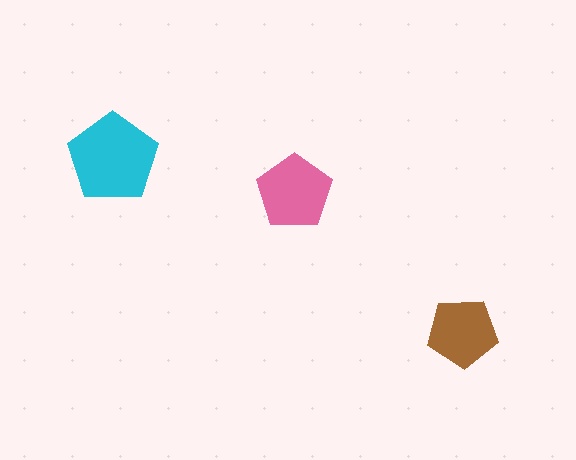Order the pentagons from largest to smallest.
the cyan one, the pink one, the brown one.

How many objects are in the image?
There are 3 objects in the image.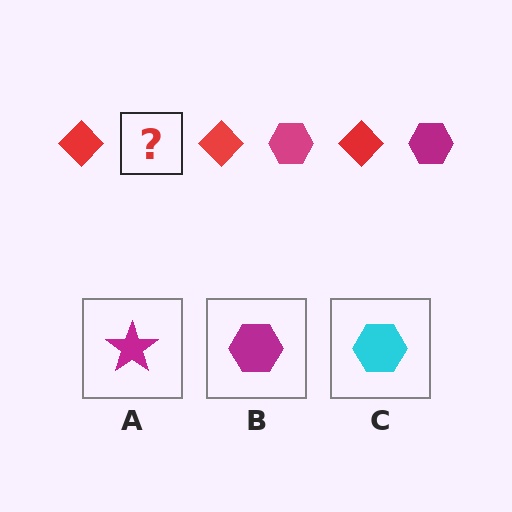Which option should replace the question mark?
Option B.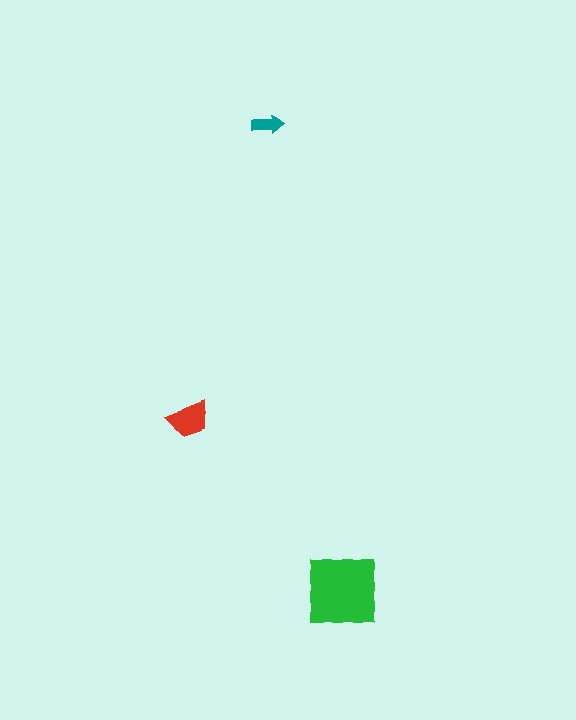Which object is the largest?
The green square.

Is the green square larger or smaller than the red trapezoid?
Larger.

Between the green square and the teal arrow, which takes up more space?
The green square.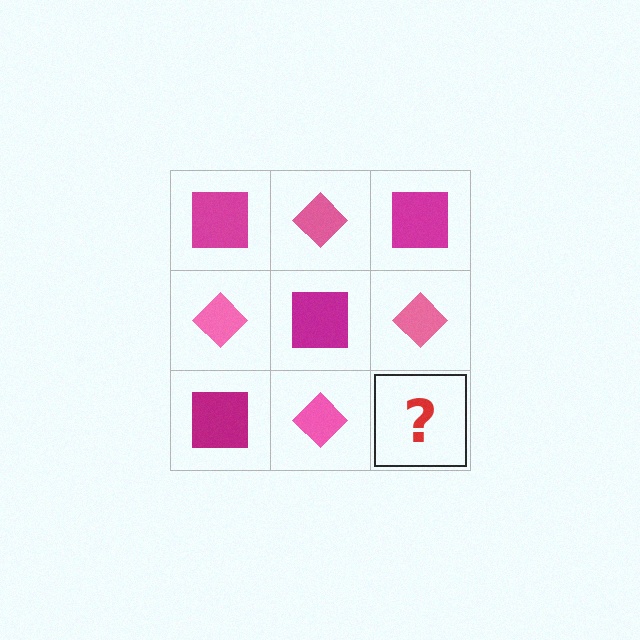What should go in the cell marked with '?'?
The missing cell should contain a magenta square.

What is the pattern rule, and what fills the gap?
The rule is that it alternates magenta square and pink diamond in a checkerboard pattern. The gap should be filled with a magenta square.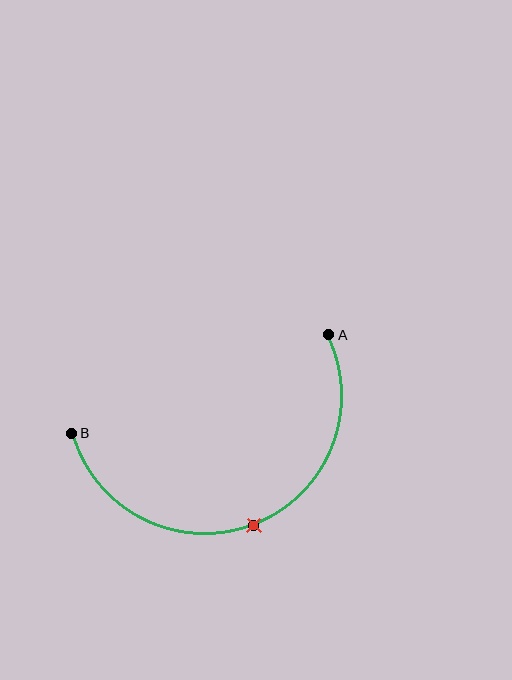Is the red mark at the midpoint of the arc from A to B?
Yes. The red mark lies on the arc at equal arc-length from both A and B — it is the arc midpoint.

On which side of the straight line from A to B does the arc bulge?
The arc bulges below the straight line connecting A and B.